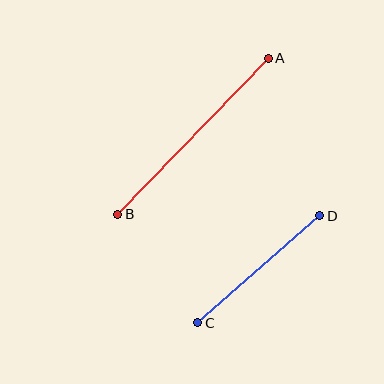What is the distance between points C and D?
The distance is approximately 162 pixels.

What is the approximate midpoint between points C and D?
The midpoint is at approximately (259, 269) pixels.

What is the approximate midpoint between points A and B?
The midpoint is at approximately (193, 136) pixels.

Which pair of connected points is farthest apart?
Points A and B are farthest apart.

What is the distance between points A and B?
The distance is approximately 217 pixels.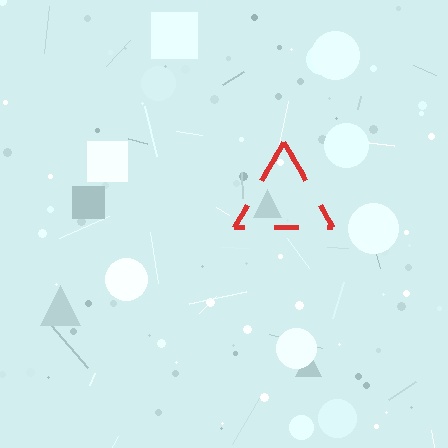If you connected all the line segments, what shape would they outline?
They would outline a triangle.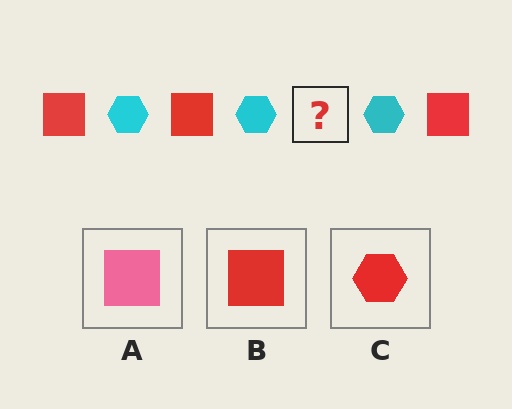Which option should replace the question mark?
Option B.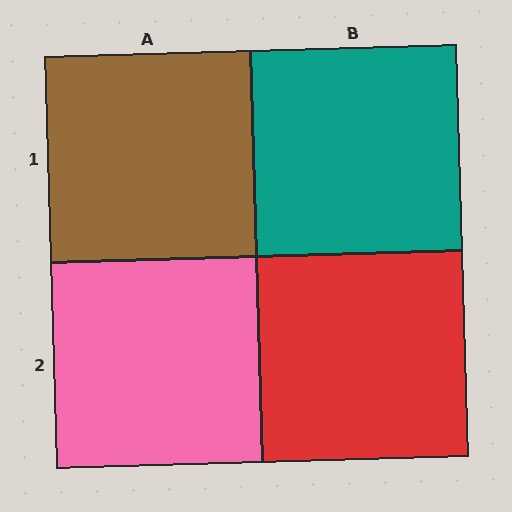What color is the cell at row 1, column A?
Brown.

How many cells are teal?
1 cell is teal.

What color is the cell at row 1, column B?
Teal.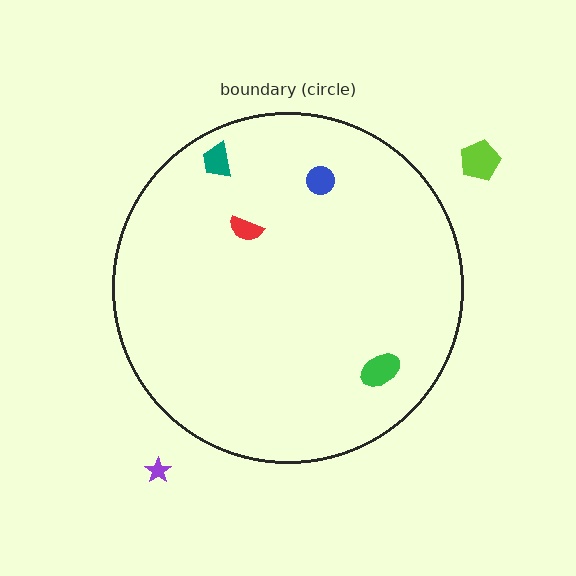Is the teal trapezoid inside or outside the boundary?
Inside.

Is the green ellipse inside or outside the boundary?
Inside.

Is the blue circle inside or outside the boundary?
Inside.